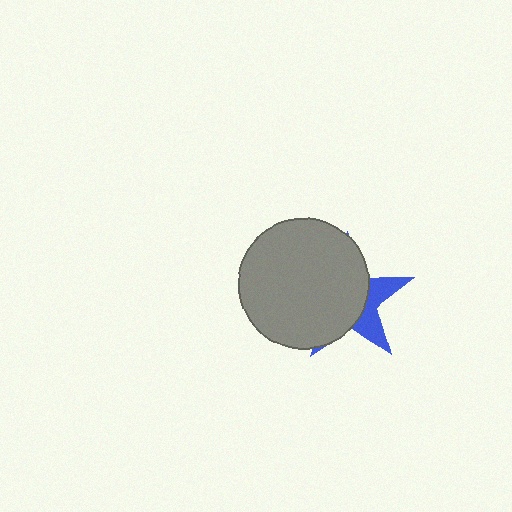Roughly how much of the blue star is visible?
A small part of it is visible (roughly 30%).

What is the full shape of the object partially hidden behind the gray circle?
The partially hidden object is a blue star.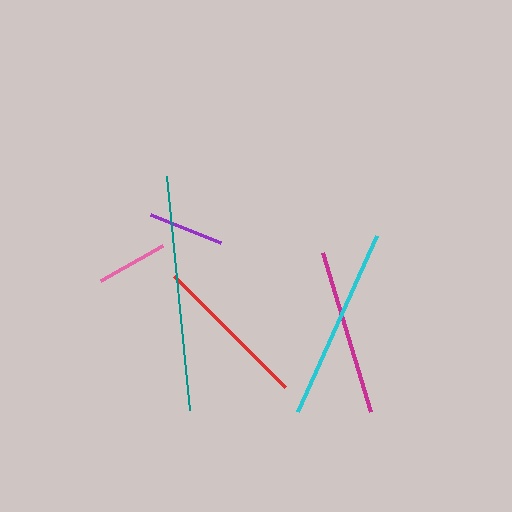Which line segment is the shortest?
The pink line is the shortest at approximately 71 pixels.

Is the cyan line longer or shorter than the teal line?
The teal line is longer than the cyan line.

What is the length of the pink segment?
The pink segment is approximately 71 pixels long.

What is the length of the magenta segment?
The magenta segment is approximately 167 pixels long.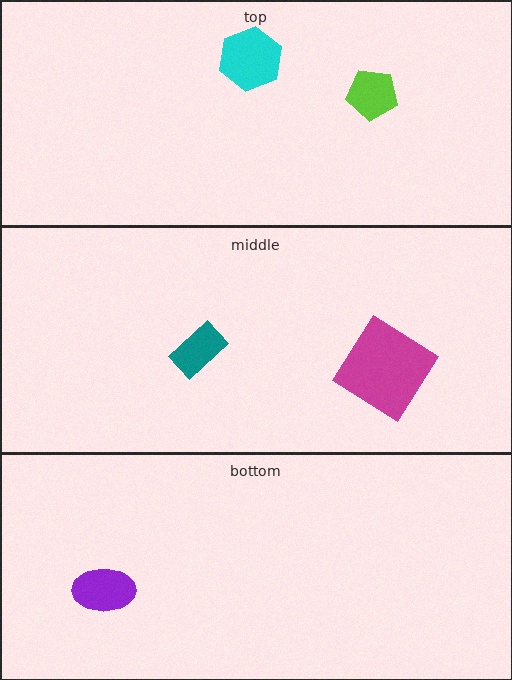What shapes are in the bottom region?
The purple ellipse.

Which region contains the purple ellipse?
The bottom region.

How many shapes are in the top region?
2.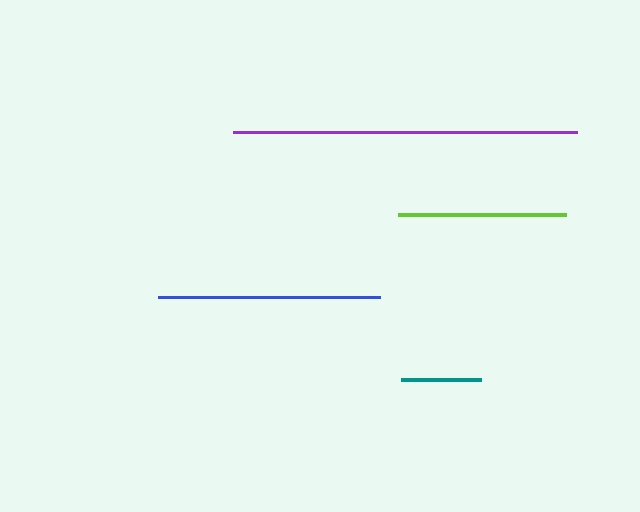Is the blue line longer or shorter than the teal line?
The blue line is longer than the teal line.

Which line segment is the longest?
The purple line is the longest at approximately 344 pixels.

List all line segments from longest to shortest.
From longest to shortest: purple, blue, lime, teal.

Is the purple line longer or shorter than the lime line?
The purple line is longer than the lime line.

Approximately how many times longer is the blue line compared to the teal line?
The blue line is approximately 2.8 times the length of the teal line.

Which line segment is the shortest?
The teal line is the shortest at approximately 80 pixels.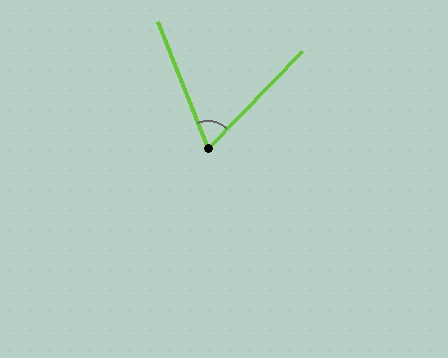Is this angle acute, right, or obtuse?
It is acute.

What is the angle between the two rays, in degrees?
Approximately 66 degrees.